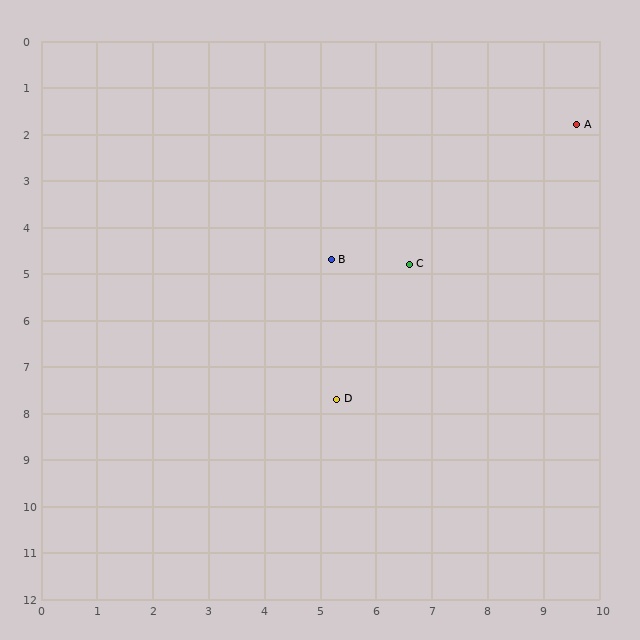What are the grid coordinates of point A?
Point A is at approximately (9.6, 1.8).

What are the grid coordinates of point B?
Point B is at approximately (5.2, 4.7).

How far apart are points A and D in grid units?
Points A and D are about 7.3 grid units apart.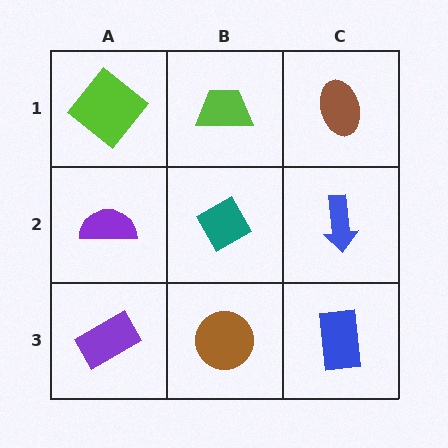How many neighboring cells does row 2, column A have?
3.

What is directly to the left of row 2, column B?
A purple semicircle.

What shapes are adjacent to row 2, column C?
A brown ellipse (row 1, column C), a blue rectangle (row 3, column C), a teal diamond (row 2, column B).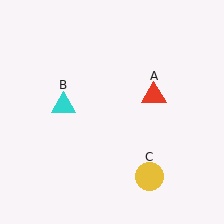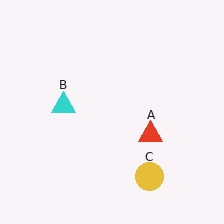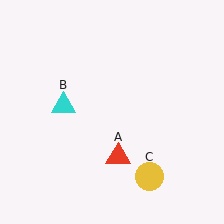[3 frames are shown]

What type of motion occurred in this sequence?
The red triangle (object A) rotated clockwise around the center of the scene.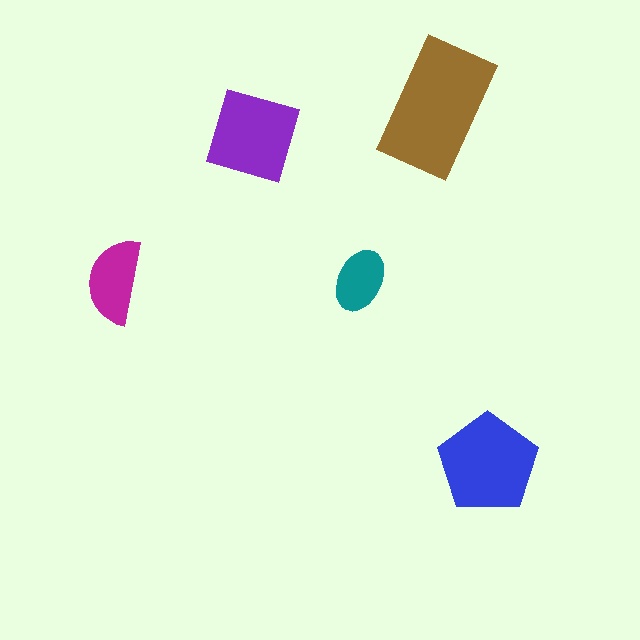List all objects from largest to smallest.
The brown rectangle, the blue pentagon, the purple diamond, the magenta semicircle, the teal ellipse.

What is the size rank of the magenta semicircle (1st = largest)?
4th.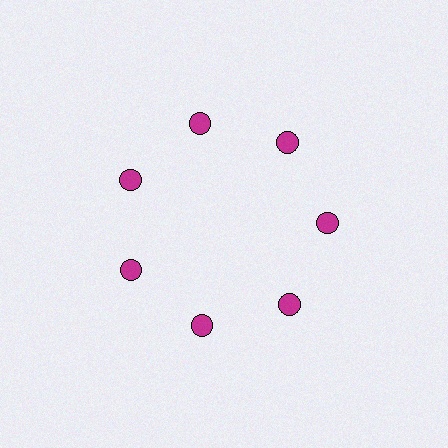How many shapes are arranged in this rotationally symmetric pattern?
There are 7 shapes, arranged in 7 groups of 1.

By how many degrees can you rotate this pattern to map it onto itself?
The pattern maps onto itself every 51 degrees of rotation.